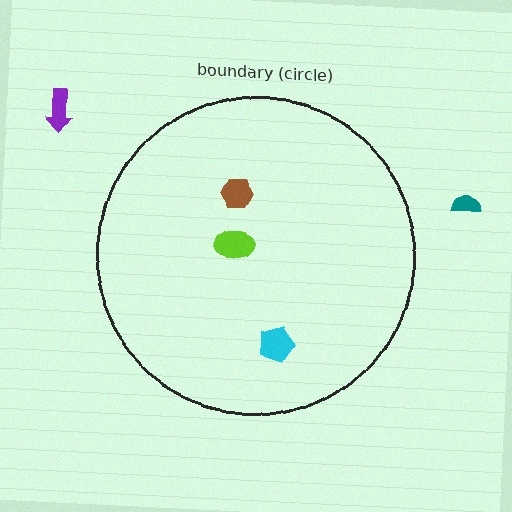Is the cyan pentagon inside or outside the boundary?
Inside.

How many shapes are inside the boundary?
3 inside, 2 outside.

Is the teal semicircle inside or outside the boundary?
Outside.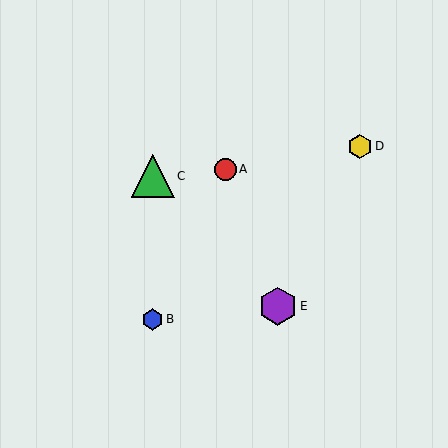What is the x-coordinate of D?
Object D is at x≈360.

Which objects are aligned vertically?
Objects B, C are aligned vertically.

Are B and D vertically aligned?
No, B is at x≈153 and D is at x≈360.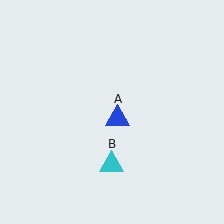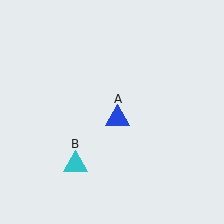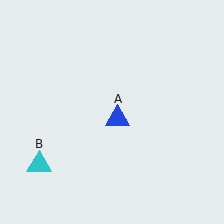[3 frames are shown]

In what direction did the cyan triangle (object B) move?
The cyan triangle (object B) moved left.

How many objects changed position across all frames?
1 object changed position: cyan triangle (object B).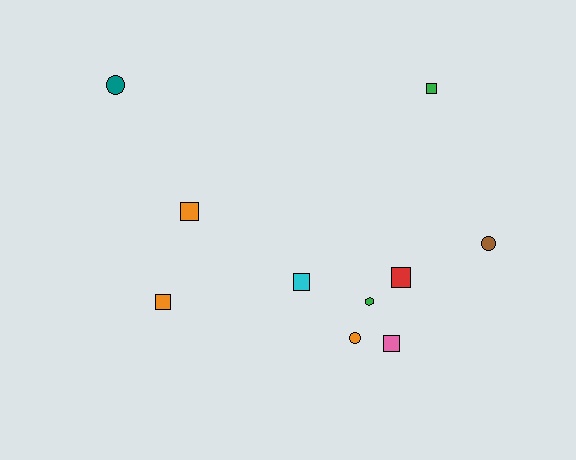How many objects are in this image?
There are 10 objects.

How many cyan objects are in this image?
There is 1 cyan object.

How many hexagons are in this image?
There is 1 hexagon.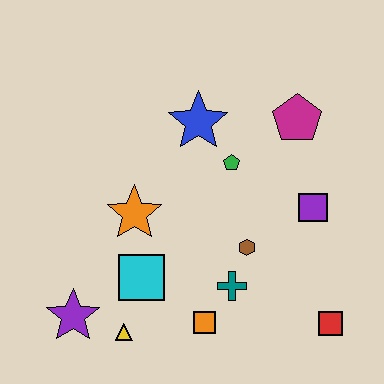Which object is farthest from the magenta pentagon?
The purple star is farthest from the magenta pentagon.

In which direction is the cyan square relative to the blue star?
The cyan square is below the blue star.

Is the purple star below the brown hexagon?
Yes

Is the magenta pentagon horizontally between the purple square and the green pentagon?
Yes